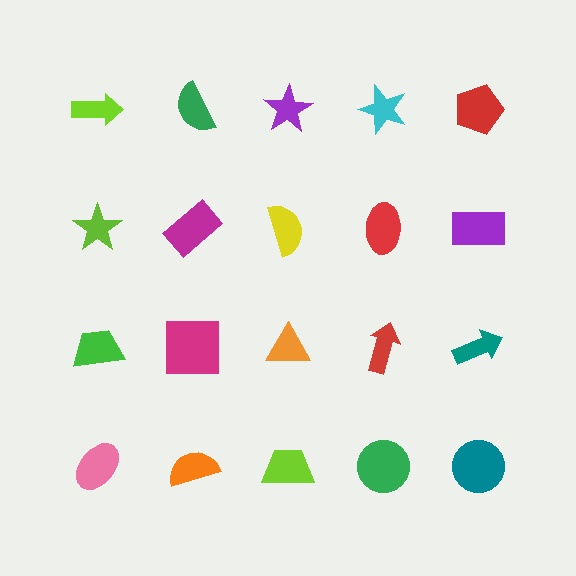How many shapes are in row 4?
5 shapes.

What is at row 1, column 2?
A green semicircle.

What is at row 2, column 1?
A lime star.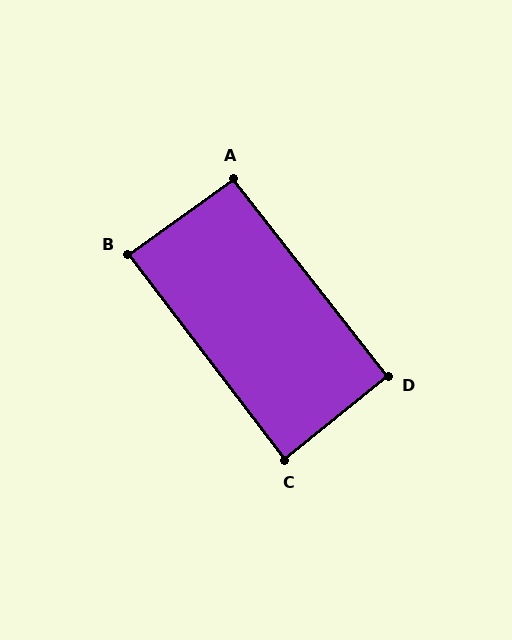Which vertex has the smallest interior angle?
C, at approximately 88 degrees.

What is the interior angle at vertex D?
Approximately 91 degrees (approximately right).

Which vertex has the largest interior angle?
A, at approximately 92 degrees.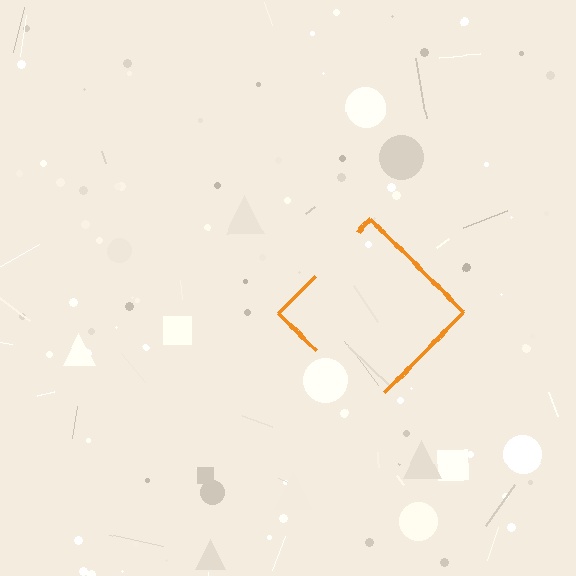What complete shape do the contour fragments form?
The contour fragments form a diamond.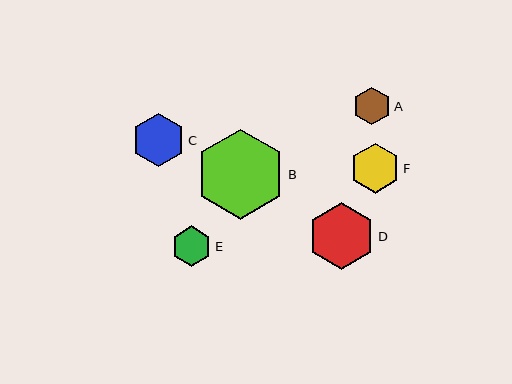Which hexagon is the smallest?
Hexagon A is the smallest with a size of approximately 37 pixels.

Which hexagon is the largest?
Hexagon B is the largest with a size of approximately 90 pixels.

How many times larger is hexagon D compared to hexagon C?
Hexagon D is approximately 1.3 times the size of hexagon C.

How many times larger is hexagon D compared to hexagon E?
Hexagon D is approximately 1.7 times the size of hexagon E.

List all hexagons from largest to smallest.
From largest to smallest: B, D, C, F, E, A.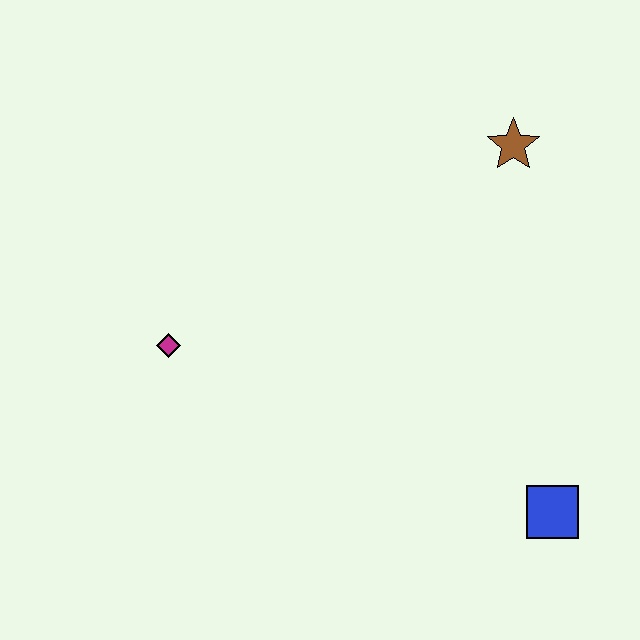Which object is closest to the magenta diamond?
The brown star is closest to the magenta diamond.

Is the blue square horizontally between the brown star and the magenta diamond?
No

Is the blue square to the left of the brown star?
No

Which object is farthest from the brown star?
The magenta diamond is farthest from the brown star.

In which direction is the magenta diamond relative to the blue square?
The magenta diamond is to the left of the blue square.